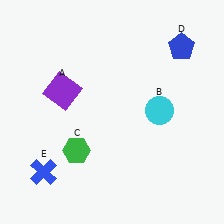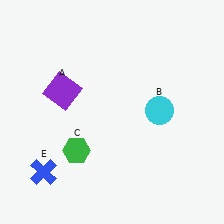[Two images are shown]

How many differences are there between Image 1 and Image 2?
There is 1 difference between the two images.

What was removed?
The blue pentagon (D) was removed in Image 2.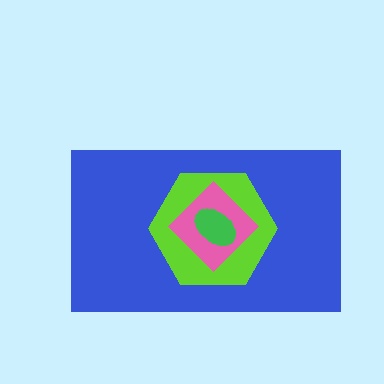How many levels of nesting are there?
4.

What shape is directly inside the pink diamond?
The green ellipse.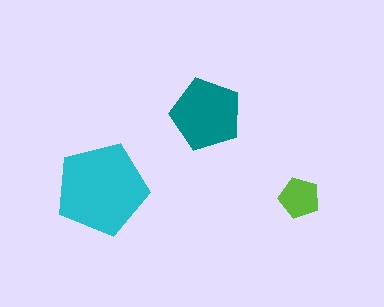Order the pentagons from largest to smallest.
the cyan one, the teal one, the lime one.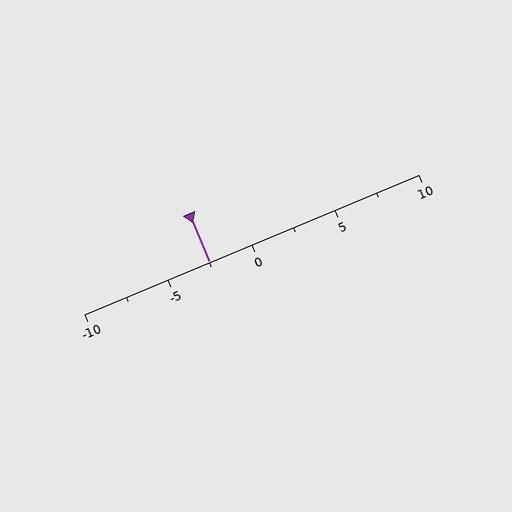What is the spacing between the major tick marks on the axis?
The major ticks are spaced 5 apart.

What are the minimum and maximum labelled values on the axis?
The axis runs from -10 to 10.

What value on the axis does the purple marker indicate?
The marker indicates approximately -2.5.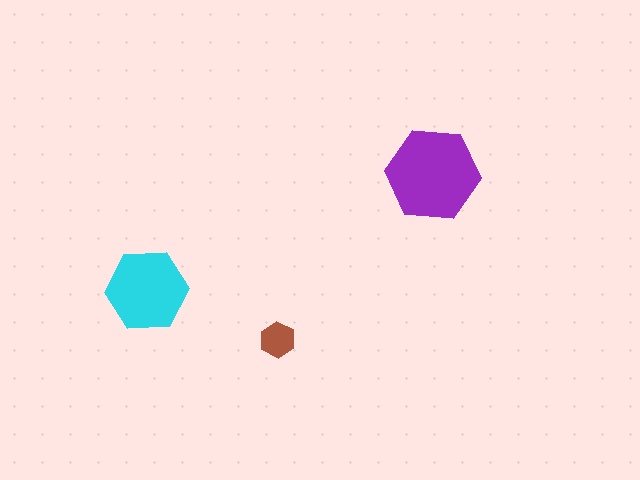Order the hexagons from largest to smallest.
the purple one, the cyan one, the brown one.